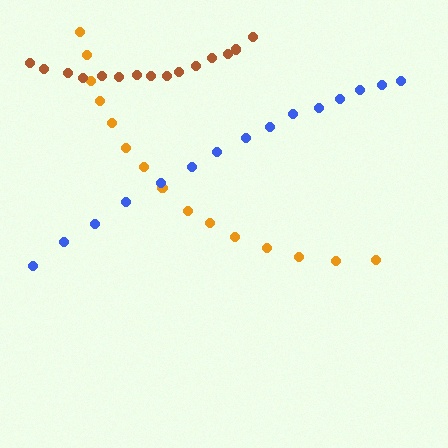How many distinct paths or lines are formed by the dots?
There are 3 distinct paths.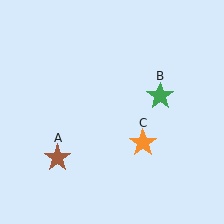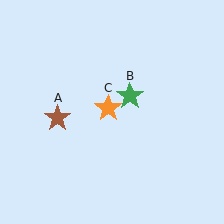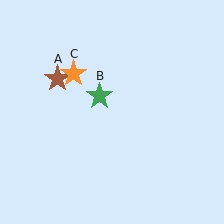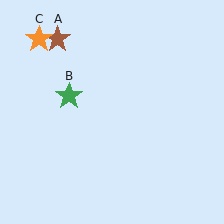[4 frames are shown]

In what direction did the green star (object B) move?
The green star (object B) moved left.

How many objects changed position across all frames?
3 objects changed position: brown star (object A), green star (object B), orange star (object C).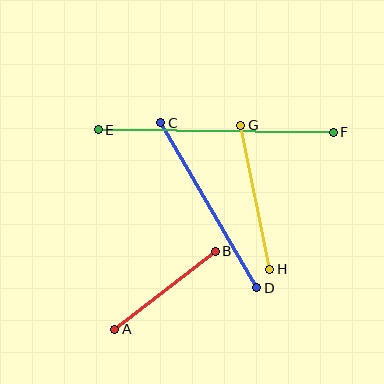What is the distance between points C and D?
The distance is approximately 191 pixels.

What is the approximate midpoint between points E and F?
The midpoint is at approximately (216, 131) pixels.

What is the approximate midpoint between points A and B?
The midpoint is at approximately (165, 290) pixels.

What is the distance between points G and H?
The distance is approximately 147 pixels.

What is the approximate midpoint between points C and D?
The midpoint is at approximately (209, 205) pixels.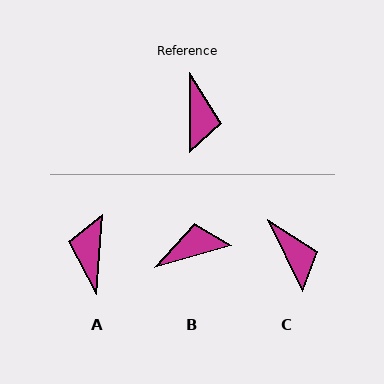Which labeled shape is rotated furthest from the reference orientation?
A, about 176 degrees away.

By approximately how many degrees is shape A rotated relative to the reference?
Approximately 176 degrees counter-clockwise.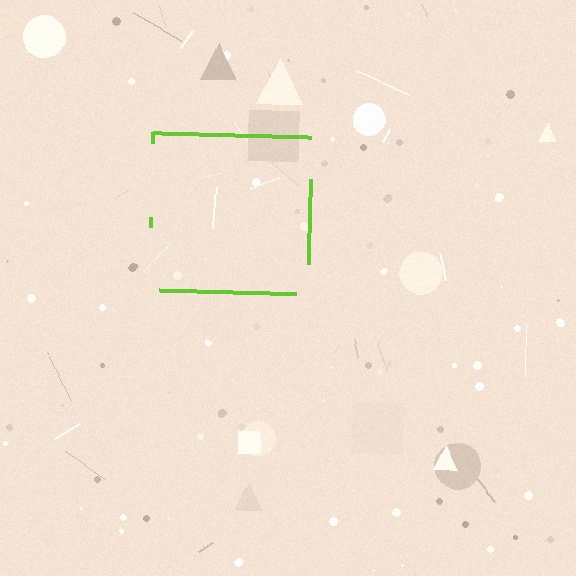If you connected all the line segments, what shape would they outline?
They would outline a square.